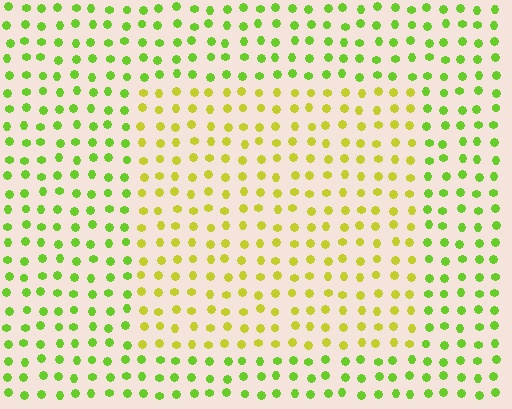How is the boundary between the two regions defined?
The boundary is defined purely by a slight shift in hue (about 34 degrees). Spacing, size, and orientation are identical on both sides.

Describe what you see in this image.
The image is filled with small lime elements in a uniform arrangement. A rectangle-shaped region is visible where the elements are tinted to a slightly different hue, forming a subtle color boundary.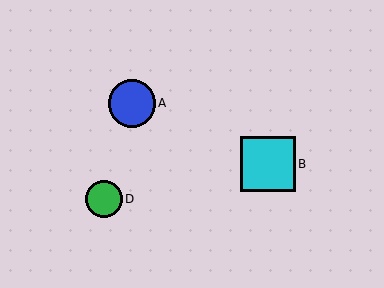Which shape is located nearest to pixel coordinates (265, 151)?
The cyan square (labeled B) at (268, 164) is nearest to that location.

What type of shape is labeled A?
Shape A is a blue circle.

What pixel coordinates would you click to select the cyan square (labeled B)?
Click at (268, 164) to select the cyan square B.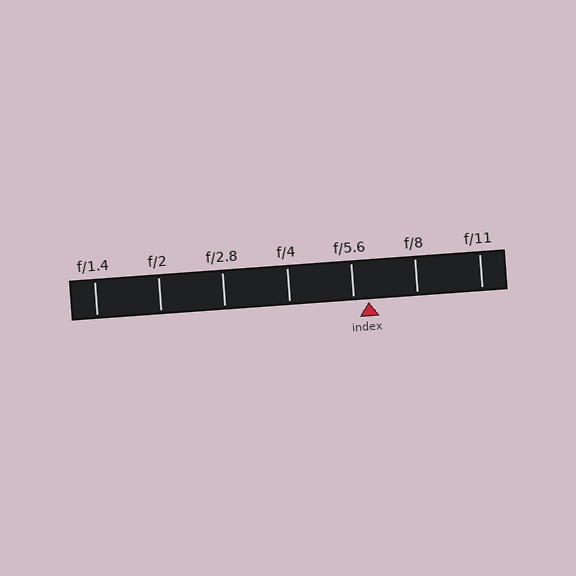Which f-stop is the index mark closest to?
The index mark is closest to f/5.6.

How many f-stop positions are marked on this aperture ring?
There are 7 f-stop positions marked.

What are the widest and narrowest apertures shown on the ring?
The widest aperture shown is f/1.4 and the narrowest is f/11.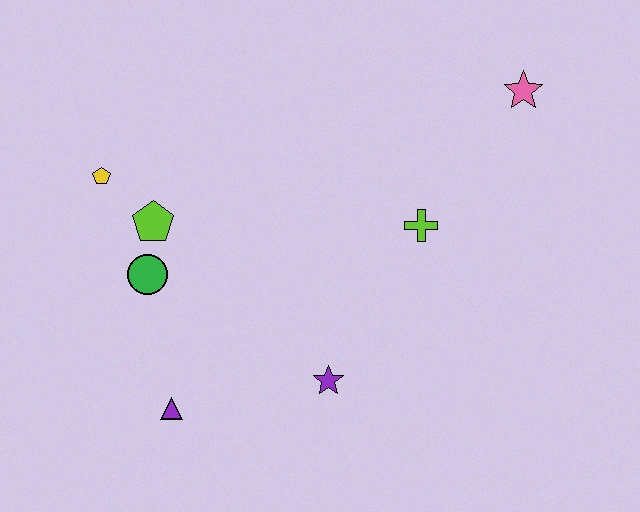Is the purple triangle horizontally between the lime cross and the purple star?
No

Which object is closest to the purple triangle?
The green circle is closest to the purple triangle.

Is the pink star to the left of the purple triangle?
No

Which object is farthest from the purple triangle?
The pink star is farthest from the purple triangle.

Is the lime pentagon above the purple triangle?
Yes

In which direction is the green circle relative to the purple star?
The green circle is to the left of the purple star.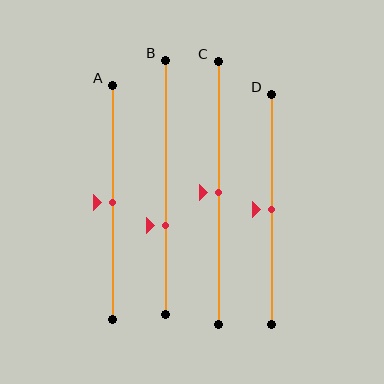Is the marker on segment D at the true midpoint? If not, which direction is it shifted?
Yes, the marker on segment D is at the true midpoint.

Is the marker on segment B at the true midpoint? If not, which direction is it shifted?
No, the marker on segment B is shifted downward by about 15% of the segment length.